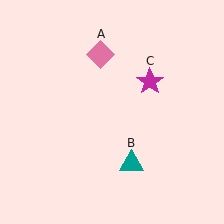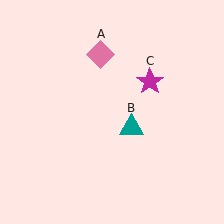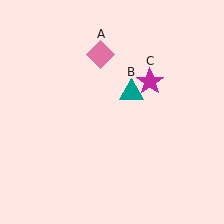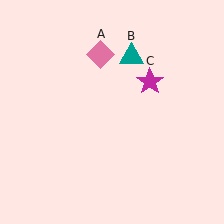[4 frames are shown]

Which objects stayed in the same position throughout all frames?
Pink diamond (object A) and magenta star (object C) remained stationary.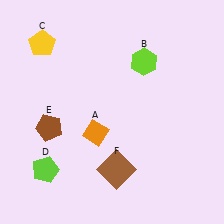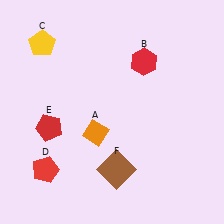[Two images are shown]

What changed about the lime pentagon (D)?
In Image 1, D is lime. In Image 2, it changed to red.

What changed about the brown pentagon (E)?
In Image 1, E is brown. In Image 2, it changed to red.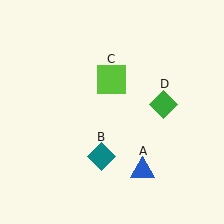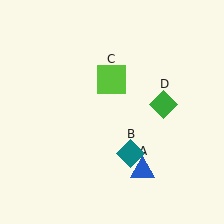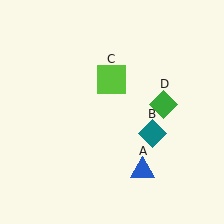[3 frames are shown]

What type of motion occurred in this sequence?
The teal diamond (object B) rotated counterclockwise around the center of the scene.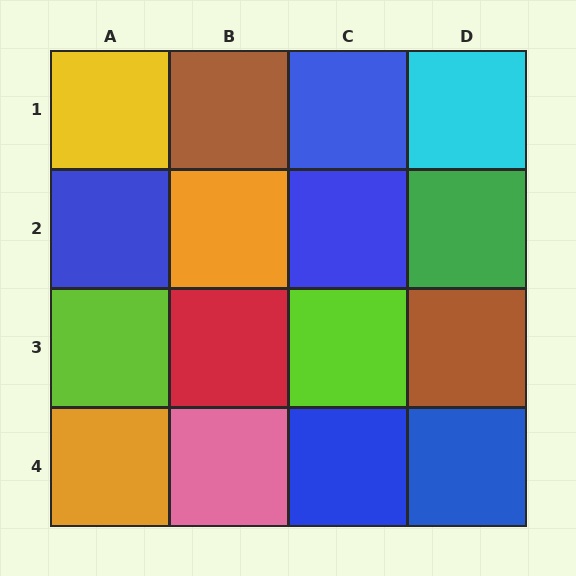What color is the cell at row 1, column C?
Blue.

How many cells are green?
1 cell is green.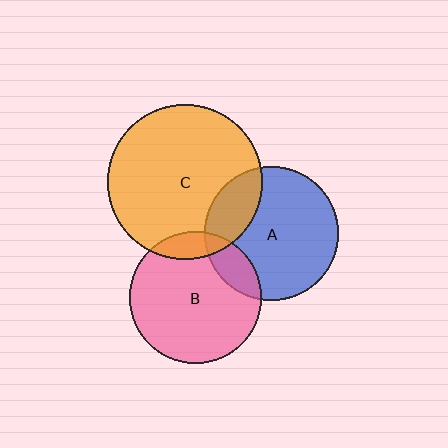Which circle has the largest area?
Circle C (orange).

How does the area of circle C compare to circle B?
Approximately 1.4 times.